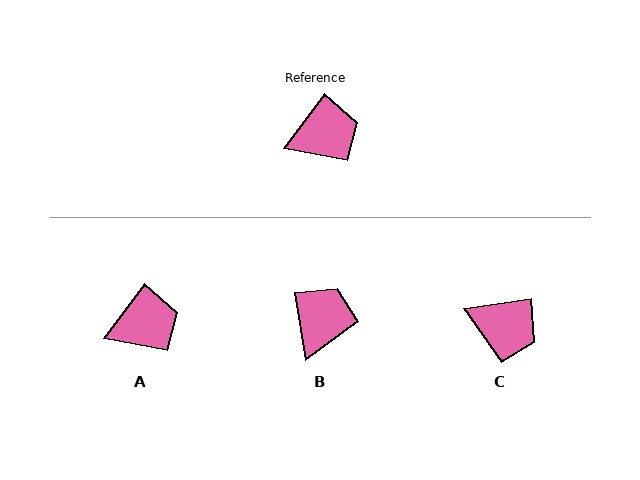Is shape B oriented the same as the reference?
No, it is off by about 47 degrees.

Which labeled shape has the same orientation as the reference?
A.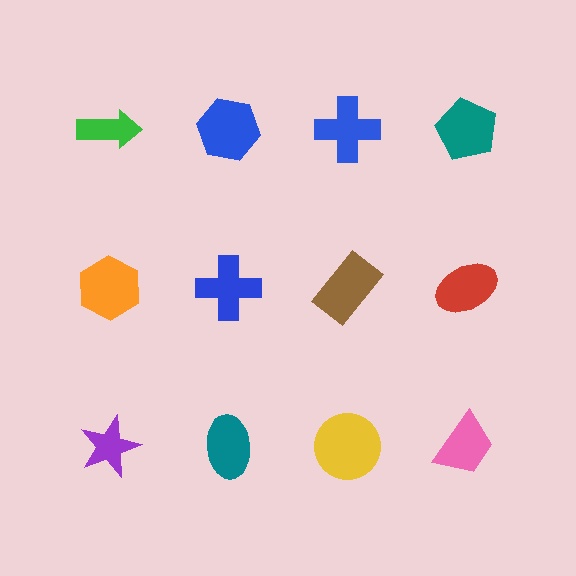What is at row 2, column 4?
A red ellipse.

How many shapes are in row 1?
4 shapes.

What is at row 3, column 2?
A teal ellipse.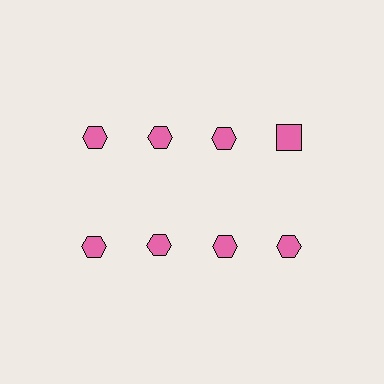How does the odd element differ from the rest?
It has a different shape: square instead of hexagon.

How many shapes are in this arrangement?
There are 8 shapes arranged in a grid pattern.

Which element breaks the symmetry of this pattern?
The pink square in the top row, second from right column breaks the symmetry. All other shapes are pink hexagons.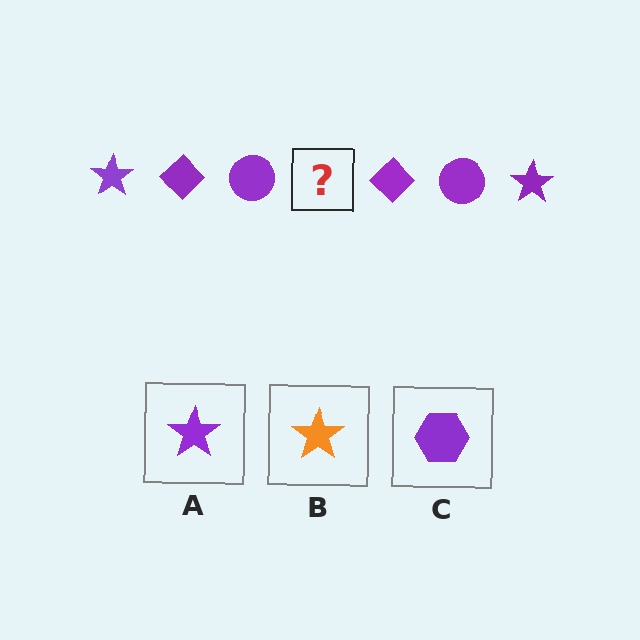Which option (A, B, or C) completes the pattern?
A.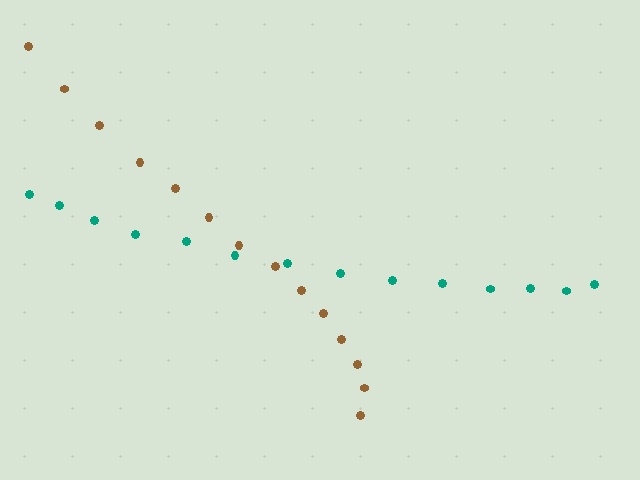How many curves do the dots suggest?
There are 2 distinct paths.